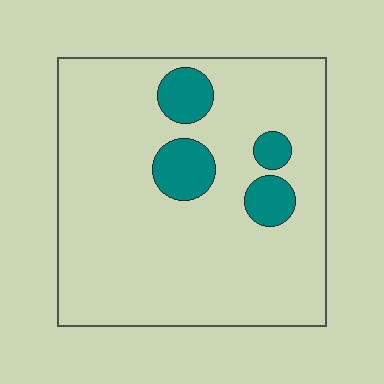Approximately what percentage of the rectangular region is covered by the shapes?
Approximately 10%.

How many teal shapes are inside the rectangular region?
4.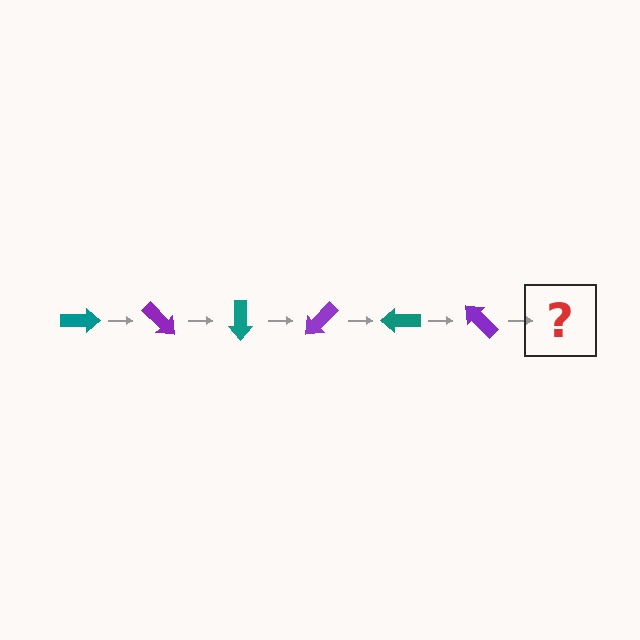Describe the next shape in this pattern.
It should be a teal arrow, rotated 270 degrees from the start.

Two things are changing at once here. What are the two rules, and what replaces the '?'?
The two rules are that it rotates 45 degrees each step and the color cycles through teal and purple. The '?' should be a teal arrow, rotated 270 degrees from the start.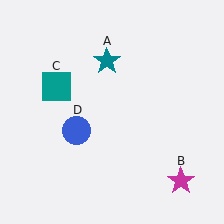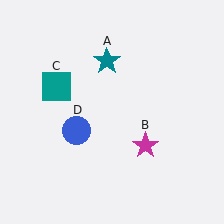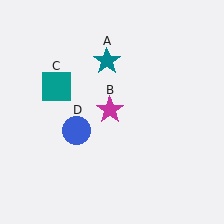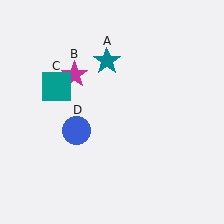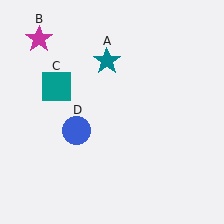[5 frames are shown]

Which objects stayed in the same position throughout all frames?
Teal star (object A) and teal square (object C) and blue circle (object D) remained stationary.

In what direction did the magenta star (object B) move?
The magenta star (object B) moved up and to the left.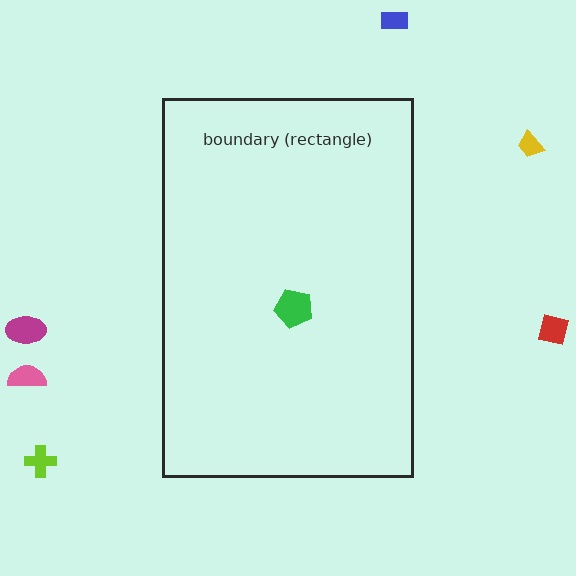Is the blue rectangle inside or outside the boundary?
Outside.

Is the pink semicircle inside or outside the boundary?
Outside.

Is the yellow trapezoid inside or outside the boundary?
Outside.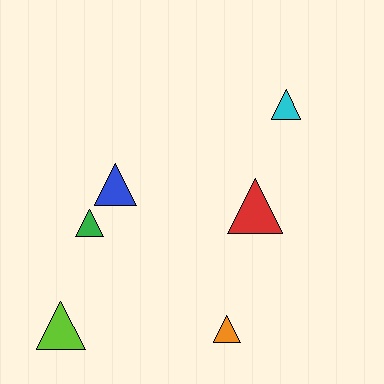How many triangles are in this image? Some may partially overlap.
There are 6 triangles.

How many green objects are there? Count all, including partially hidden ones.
There is 1 green object.